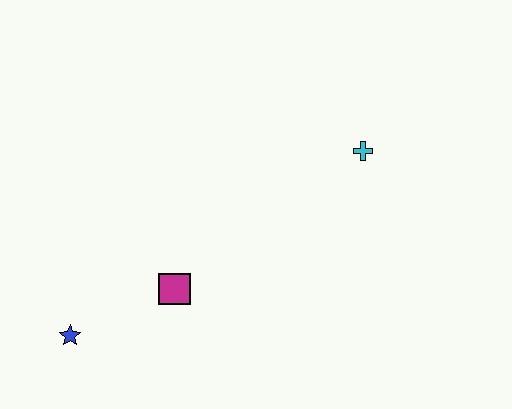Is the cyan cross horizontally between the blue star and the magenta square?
No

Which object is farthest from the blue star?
The cyan cross is farthest from the blue star.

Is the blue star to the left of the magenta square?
Yes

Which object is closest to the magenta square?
The blue star is closest to the magenta square.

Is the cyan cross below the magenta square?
No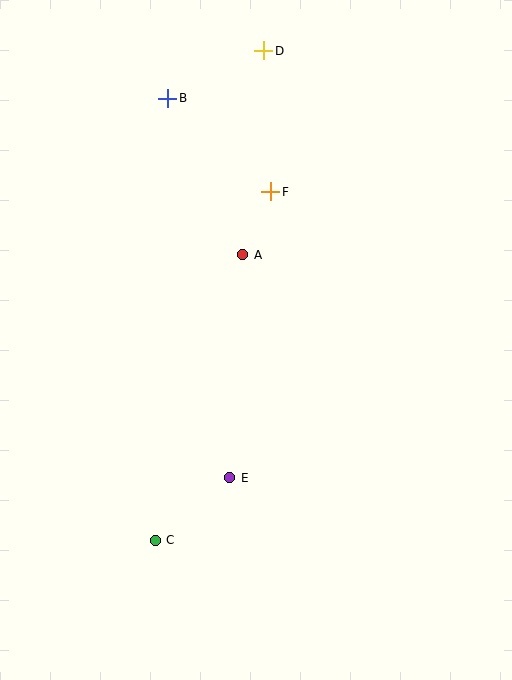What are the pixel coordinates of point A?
Point A is at (243, 255).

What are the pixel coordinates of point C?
Point C is at (155, 540).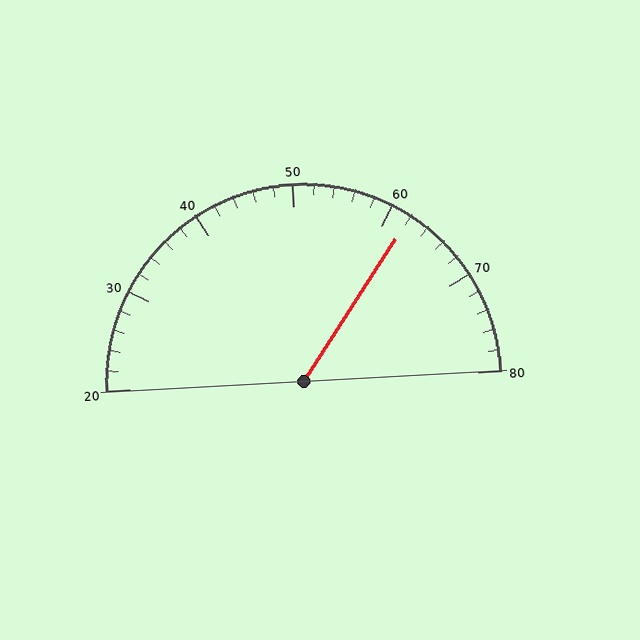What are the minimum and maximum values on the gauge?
The gauge ranges from 20 to 80.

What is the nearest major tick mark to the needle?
The nearest major tick mark is 60.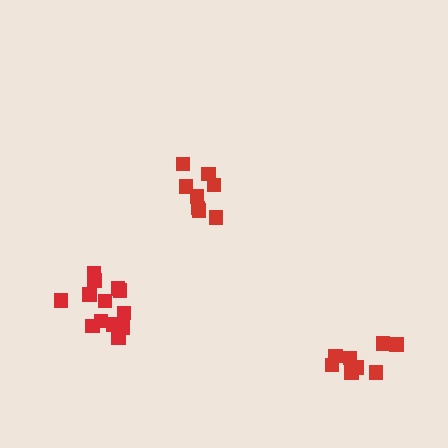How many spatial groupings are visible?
There are 3 spatial groupings.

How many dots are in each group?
Group 1: 8 dots, Group 2: 13 dots, Group 3: 8 dots (29 total).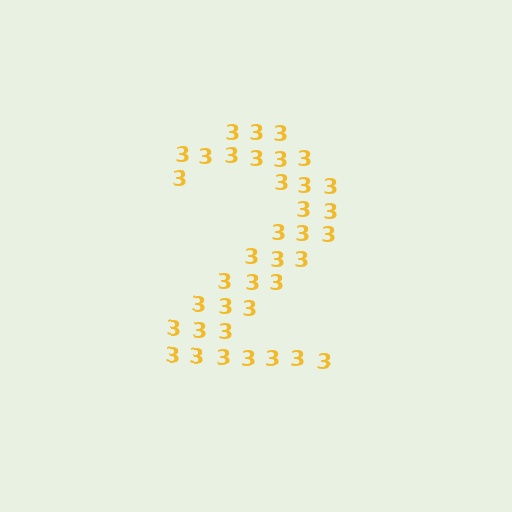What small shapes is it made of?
It is made of small digit 3's.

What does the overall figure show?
The overall figure shows the digit 2.